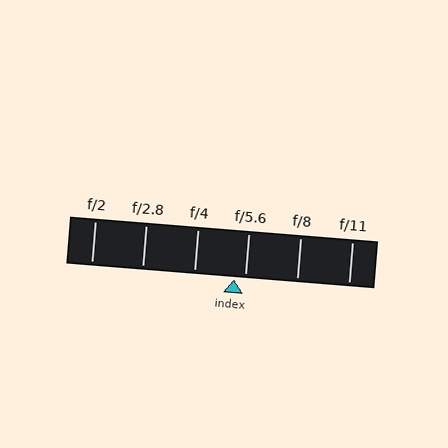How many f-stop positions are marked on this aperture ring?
There are 6 f-stop positions marked.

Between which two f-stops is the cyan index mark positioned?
The index mark is between f/4 and f/5.6.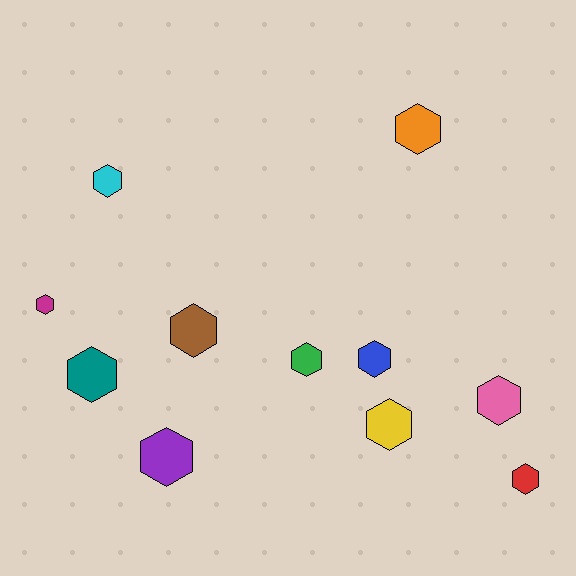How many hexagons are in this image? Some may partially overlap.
There are 11 hexagons.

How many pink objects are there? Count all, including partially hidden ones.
There is 1 pink object.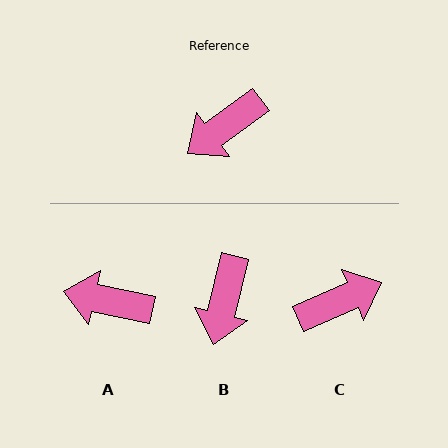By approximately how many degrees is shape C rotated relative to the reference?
Approximately 167 degrees counter-clockwise.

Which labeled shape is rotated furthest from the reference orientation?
C, about 167 degrees away.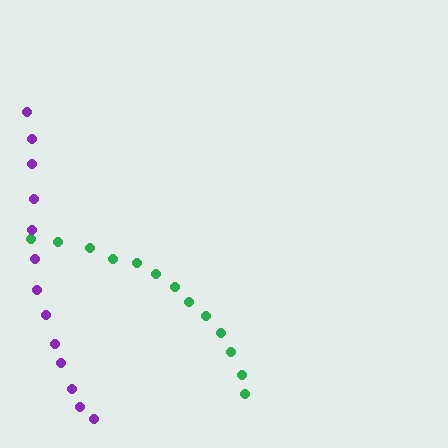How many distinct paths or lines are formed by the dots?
There are 2 distinct paths.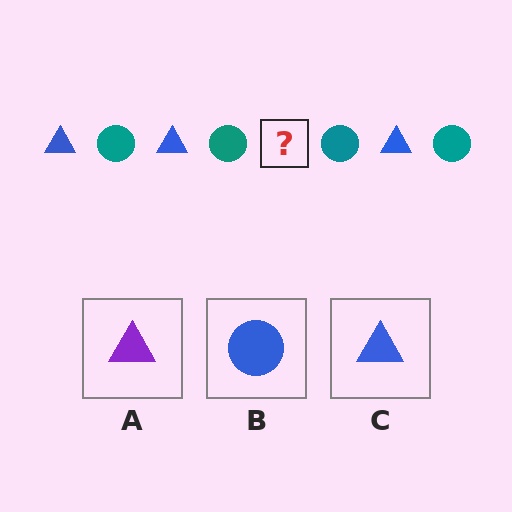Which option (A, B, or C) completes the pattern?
C.